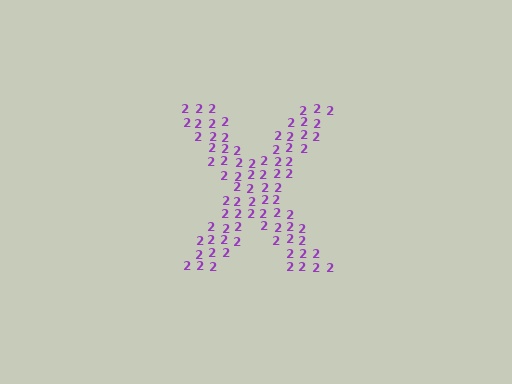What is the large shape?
The large shape is the letter X.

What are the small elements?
The small elements are digit 2's.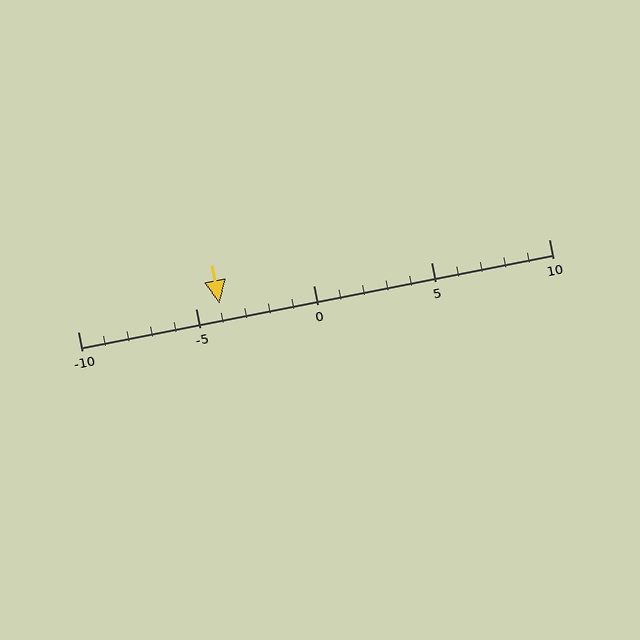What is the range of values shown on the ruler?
The ruler shows values from -10 to 10.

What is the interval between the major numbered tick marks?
The major tick marks are spaced 5 units apart.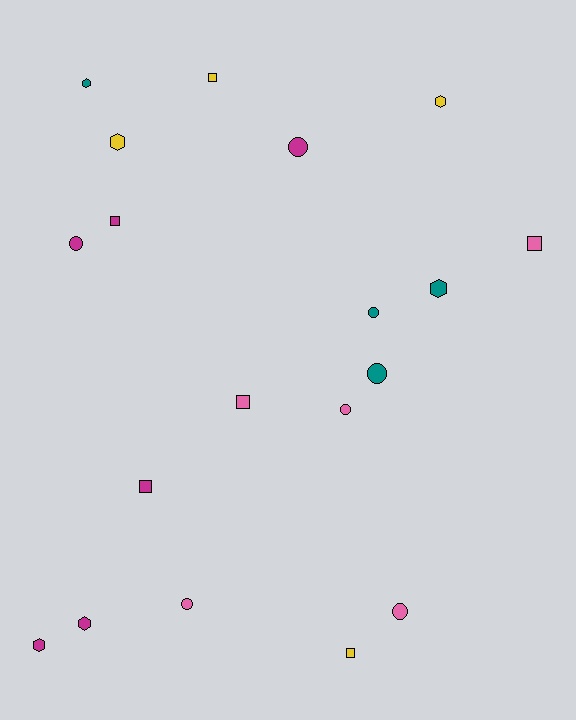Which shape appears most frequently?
Circle, with 7 objects.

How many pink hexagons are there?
There are no pink hexagons.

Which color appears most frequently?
Magenta, with 6 objects.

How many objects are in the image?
There are 19 objects.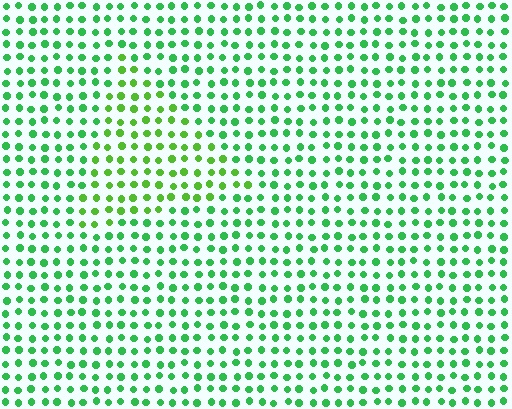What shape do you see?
I see a triangle.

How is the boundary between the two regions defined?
The boundary is defined purely by a slight shift in hue (about 27 degrees). Spacing, size, and orientation are identical on both sides.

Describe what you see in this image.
The image is filled with small green elements in a uniform arrangement. A triangle-shaped region is visible where the elements are tinted to a slightly different hue, forming a subtle color boundary.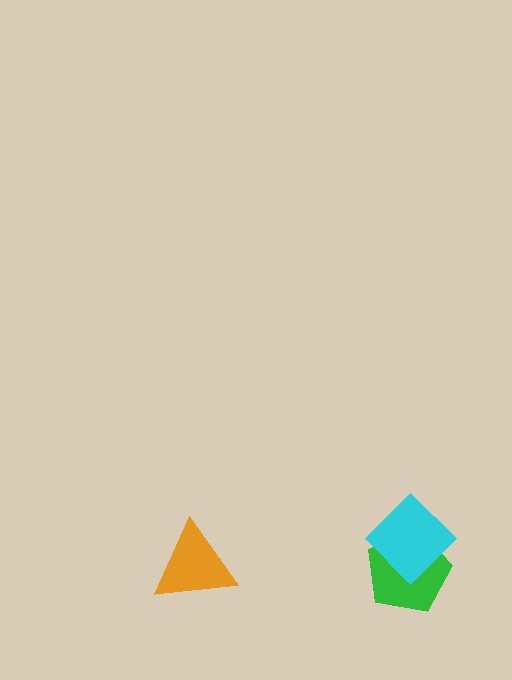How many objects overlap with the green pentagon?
1 object overlaps with the green pentagon.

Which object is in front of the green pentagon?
The cyan diamond is in front of the green pentagon.